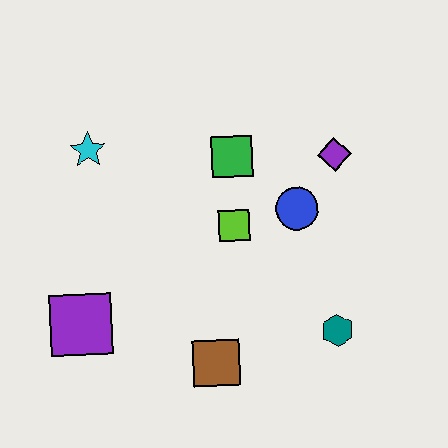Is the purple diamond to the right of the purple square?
Yes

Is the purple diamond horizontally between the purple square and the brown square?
No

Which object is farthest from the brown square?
The cyan star is farthest from the brown square.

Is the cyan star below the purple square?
No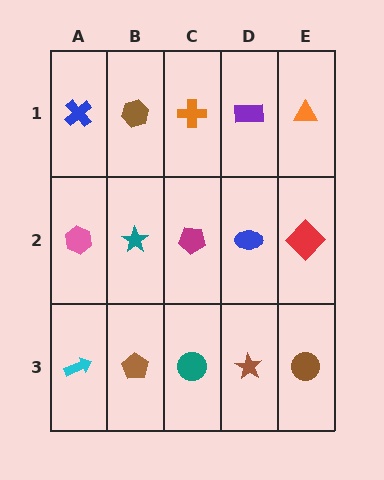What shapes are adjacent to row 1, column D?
A blue ellipse (row 2, column D), an orange cross (row 1, column C), an orange triangle (row 1, column E).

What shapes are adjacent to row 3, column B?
A teal star (row 2, column B), a cyan arrow (row 3, column A), a teal circle (row 3, column C).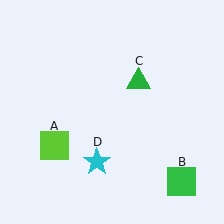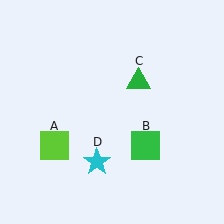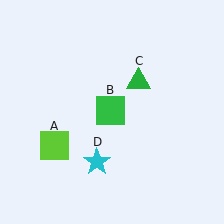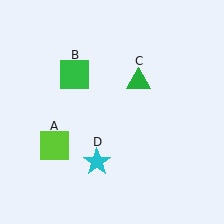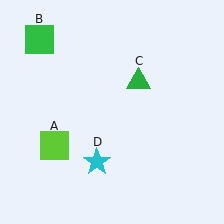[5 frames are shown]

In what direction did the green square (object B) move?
The green square (object B) moved up and to the left.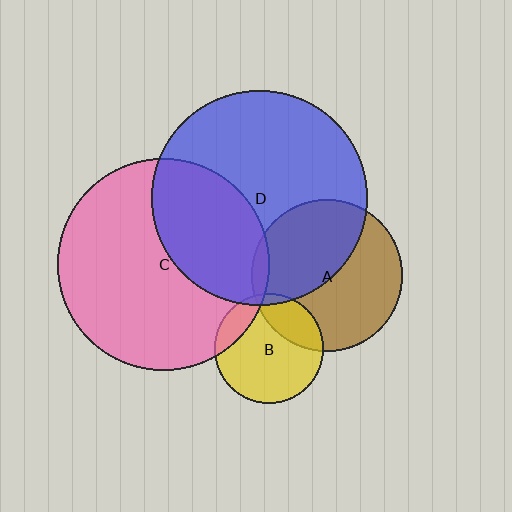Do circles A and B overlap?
Yes.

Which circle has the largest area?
Circle D (blue).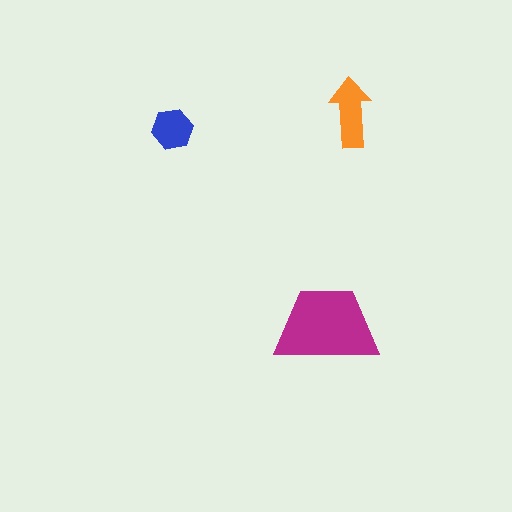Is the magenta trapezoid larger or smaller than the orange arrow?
Larger.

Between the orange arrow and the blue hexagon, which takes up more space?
The orange arrow.